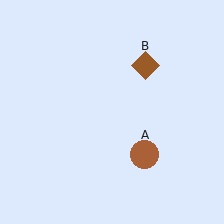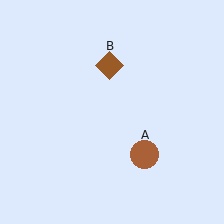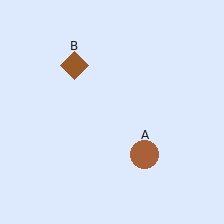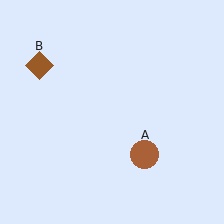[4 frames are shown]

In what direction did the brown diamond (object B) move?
The brown diamond (object B) moved left.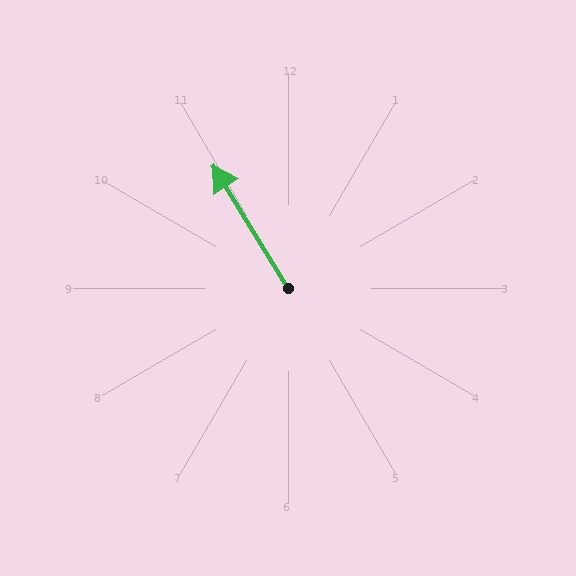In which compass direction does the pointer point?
Northwest.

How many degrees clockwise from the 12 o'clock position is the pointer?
Approximately 328 degrees.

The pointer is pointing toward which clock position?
Roughly 11 o'clock.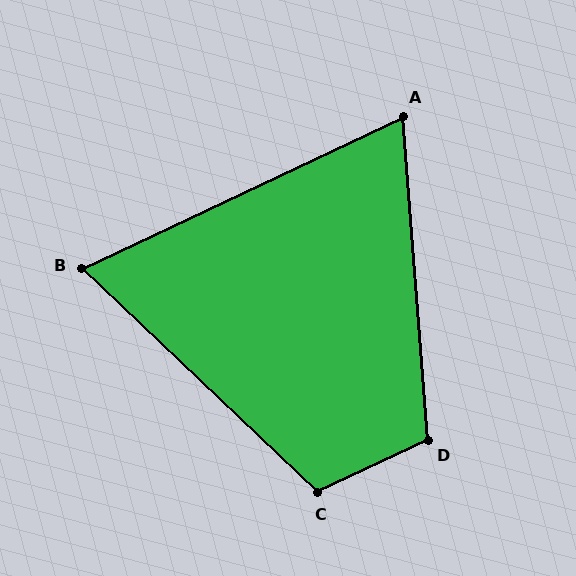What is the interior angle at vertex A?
Approximately 69 degrees (acute).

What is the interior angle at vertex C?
Approximately 111 degrees (obtuse).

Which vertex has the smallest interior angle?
B, at approximately 69 degrees.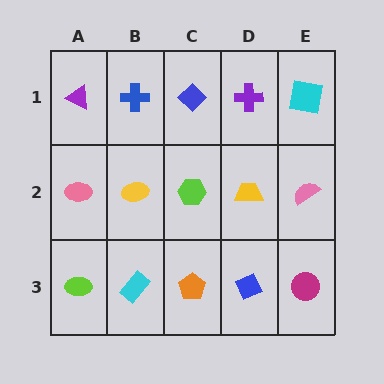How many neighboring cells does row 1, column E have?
2.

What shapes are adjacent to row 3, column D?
A yellow trapezoid (row 2, column D), an orange pentagon (row 3, column C), a magenta circle (row 3, column E).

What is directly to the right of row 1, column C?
A purple cross.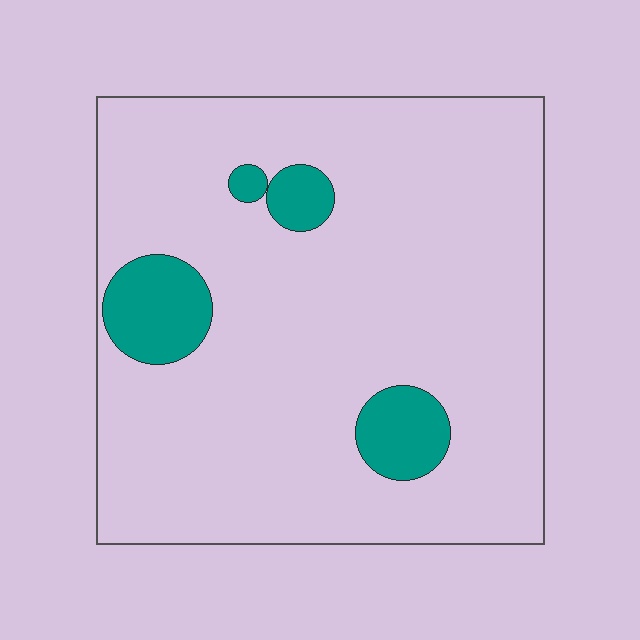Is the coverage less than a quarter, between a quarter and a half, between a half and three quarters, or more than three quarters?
Less than a quarter.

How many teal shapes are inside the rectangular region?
4.